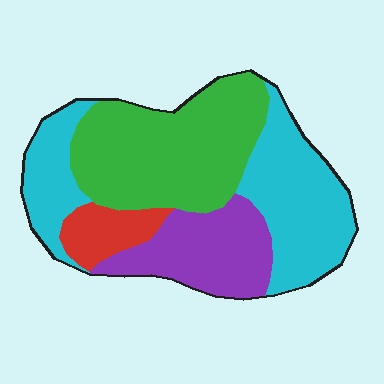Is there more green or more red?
Green.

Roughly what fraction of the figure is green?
Green covers roughly 35% of the figure.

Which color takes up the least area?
Red, at roughly 10%.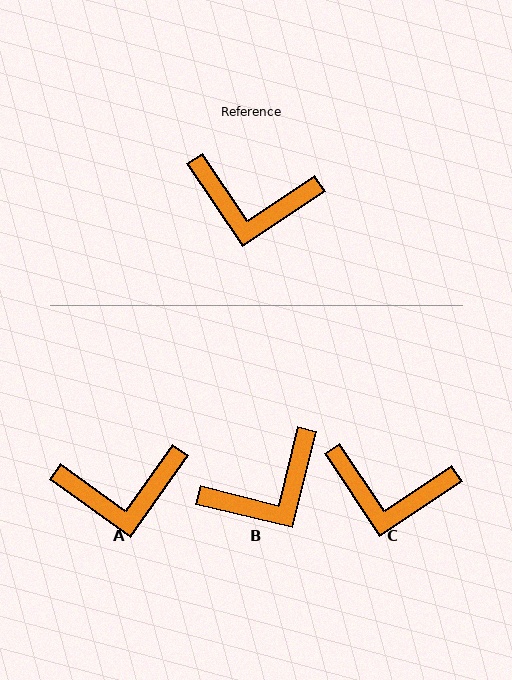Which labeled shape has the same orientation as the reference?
C.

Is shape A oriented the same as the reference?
No, it is off by about 21 degrees.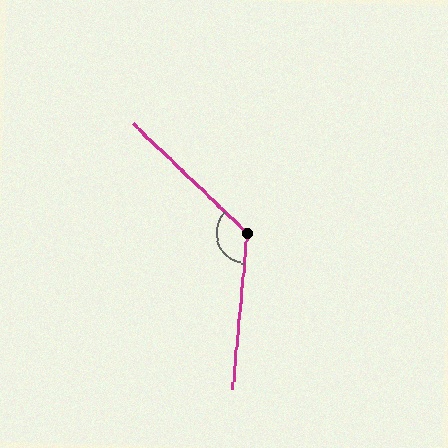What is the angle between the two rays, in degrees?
Approximately 128 degrees.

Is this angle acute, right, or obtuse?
It is obtuse.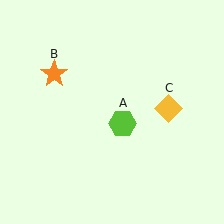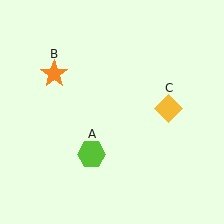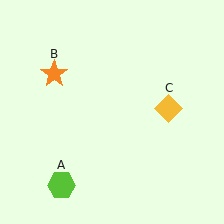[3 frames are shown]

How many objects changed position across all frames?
1 object changed position: lime hexagon (object A).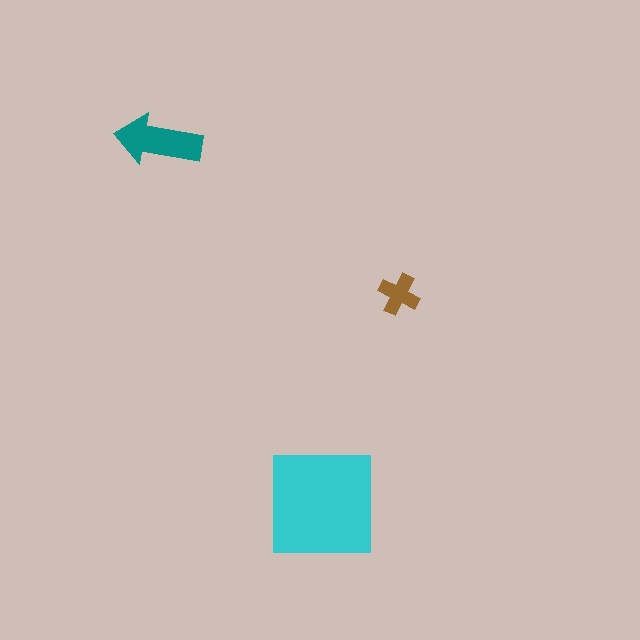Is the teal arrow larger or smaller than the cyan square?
Smaller.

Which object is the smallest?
The brown cross.